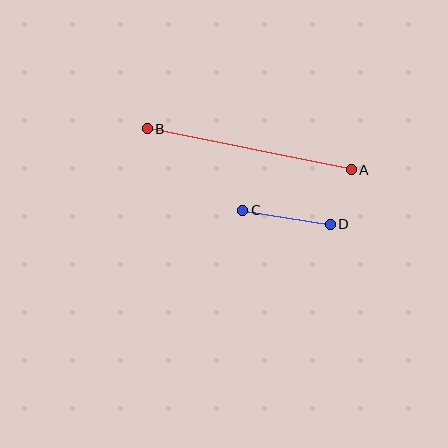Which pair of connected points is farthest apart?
Points A and B are farthest apart.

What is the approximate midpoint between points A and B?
The midpoint is at approximately (249, 149) pixels.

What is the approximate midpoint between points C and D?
The midpoint is at approximately (286, 217) pixels.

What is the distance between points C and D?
The distance is approximately 89 pixels.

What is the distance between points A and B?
The distance is approximately 208 pixels.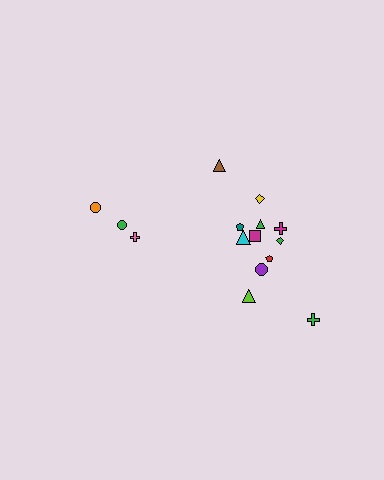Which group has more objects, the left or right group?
The right group.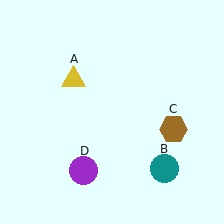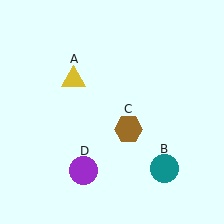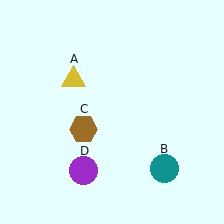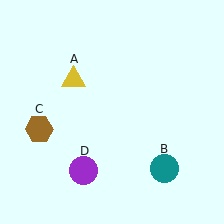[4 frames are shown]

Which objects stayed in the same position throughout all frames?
Yellow triangle (object A) and teal circle (object B) and purple circle (object D) remained stationary.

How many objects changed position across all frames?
1 object changed position: brown hexagon (object C).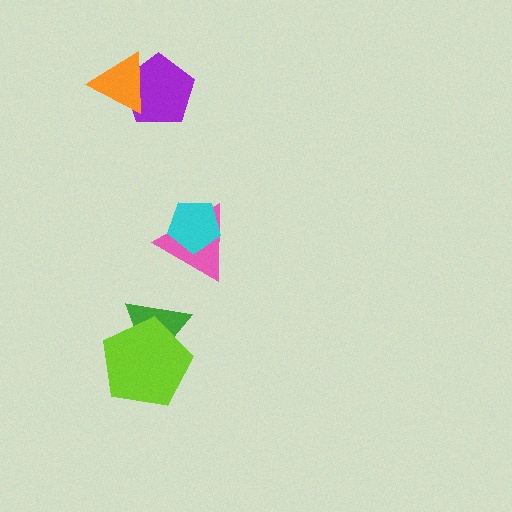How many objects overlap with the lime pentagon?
1 object overlaps with the lime pentagon.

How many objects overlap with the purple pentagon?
1 object overlaps with the purple pentagon.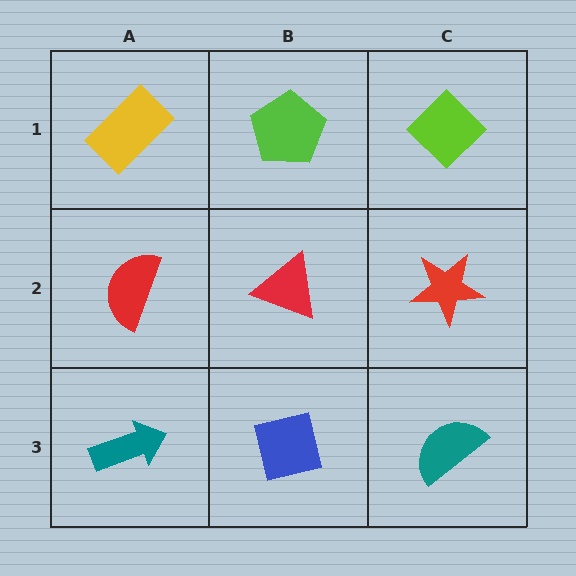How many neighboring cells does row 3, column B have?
3.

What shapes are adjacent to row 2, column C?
A lime diamond (row 1, column C), a teal semicircle (row 3, column C), a red triangle (row 2, column B).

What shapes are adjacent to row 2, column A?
A yellow rectangle (row 1, column A), a teal arrow (row 3, column A), a red triangle (row 2, column B).